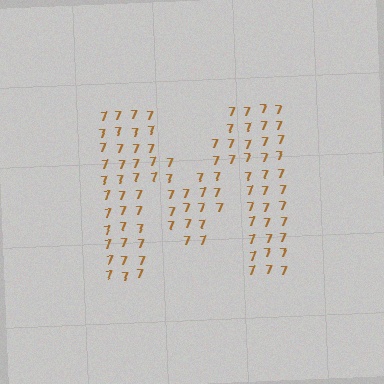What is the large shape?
The large shape is the letter M.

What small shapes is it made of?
It is made of small digit 7's.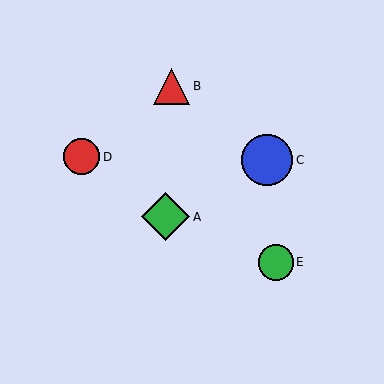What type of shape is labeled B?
Shape B is a red triangle.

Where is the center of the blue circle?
The center of the blue circle is at (267, 160).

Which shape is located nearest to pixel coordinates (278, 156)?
The blue circle (labeled C) at (267, 160) is nearest to that location.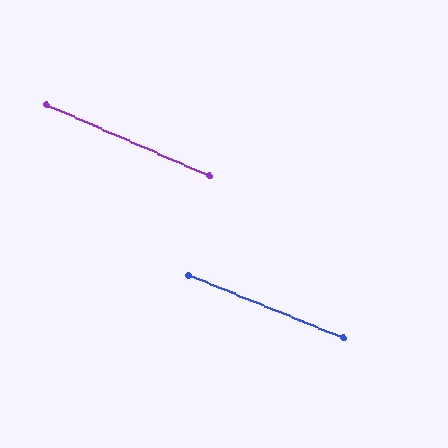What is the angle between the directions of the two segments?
Approximately 2 degrees.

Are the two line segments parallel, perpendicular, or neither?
Parallel — their directions differ by only 1.7°.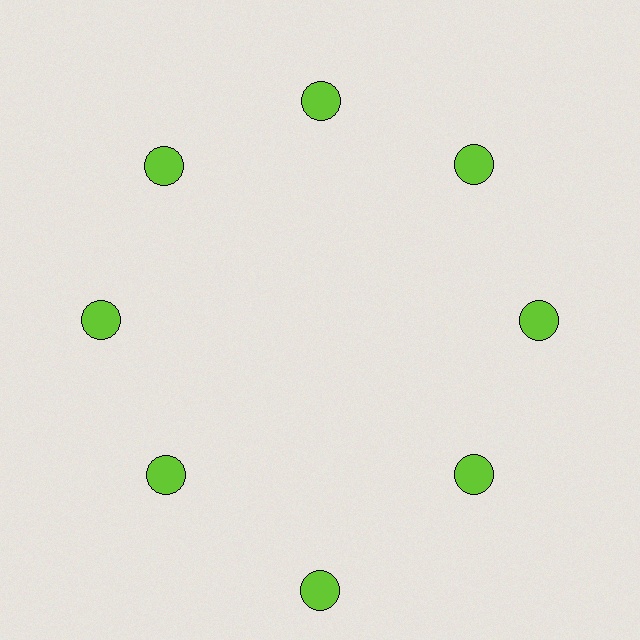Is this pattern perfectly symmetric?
No. The 8 lime circles are arranged in a ring, but one element near the 6 o'clock position is pushed outward from the center, breaking the 8-fold rotational symmetry.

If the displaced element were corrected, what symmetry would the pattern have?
It would have 8-fold rotational symmetry — the pattern would map onto itself every 45 degrees.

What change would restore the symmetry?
The symmetry would be restored by moving it inward, back onto the ring so that all 8 circles sit at equal angles and equal distance from the center.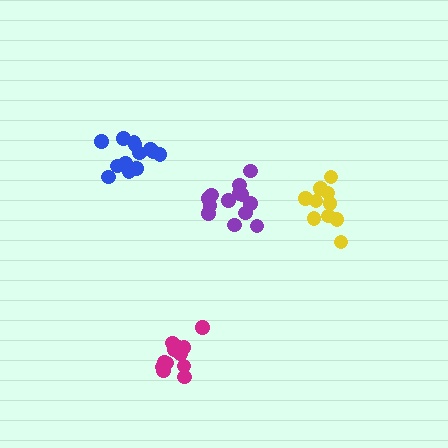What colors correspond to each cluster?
The clusters are colored: blue, purple, yellow, magenta.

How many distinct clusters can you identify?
There are 4 distinct clusters.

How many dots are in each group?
Group 1: 13 dots, Group 2: 13 dots, Group 3: 10 dots, Group 4: 12 dots (48 total).